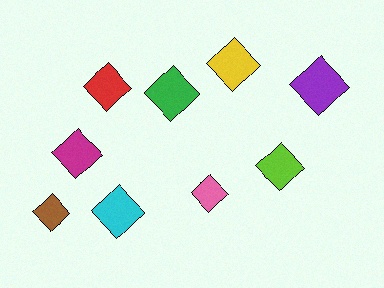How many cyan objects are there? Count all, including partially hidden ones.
There is 1 cyan object.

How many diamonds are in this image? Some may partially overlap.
There are 9 diamonds.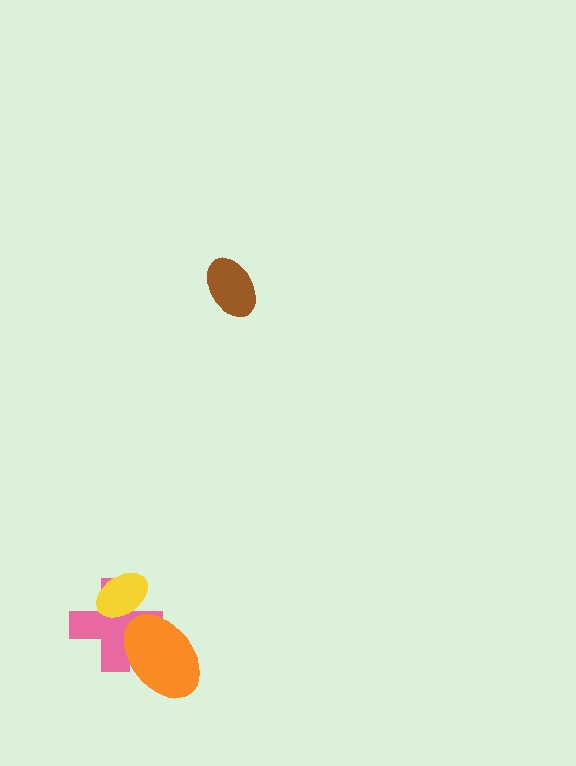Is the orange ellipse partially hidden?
No, no other shape covers it.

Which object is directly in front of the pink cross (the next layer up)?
The yellow ellipse is directly in front of the pink cross.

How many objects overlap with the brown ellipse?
0 objects overlap with the brown ellipse.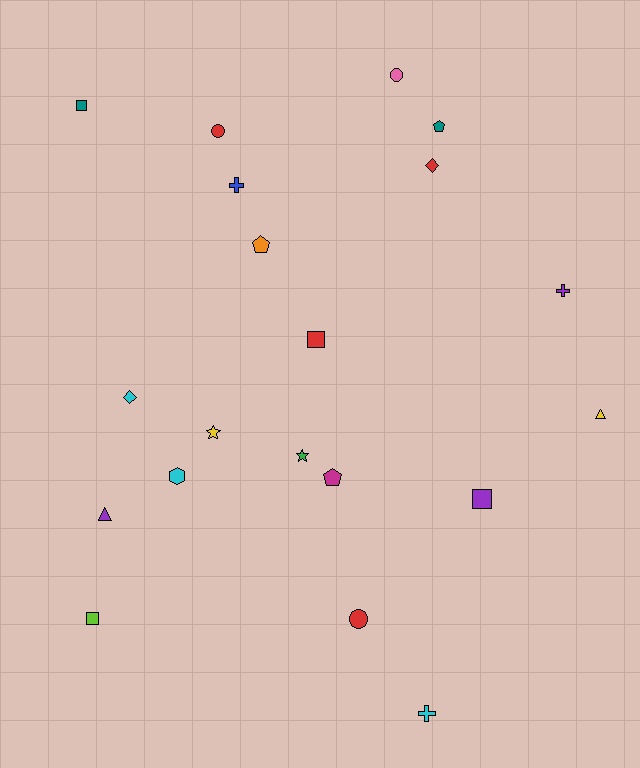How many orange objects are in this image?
There is 1 orange object.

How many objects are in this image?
There are 20 objects.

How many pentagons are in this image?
There are 3 pentagons.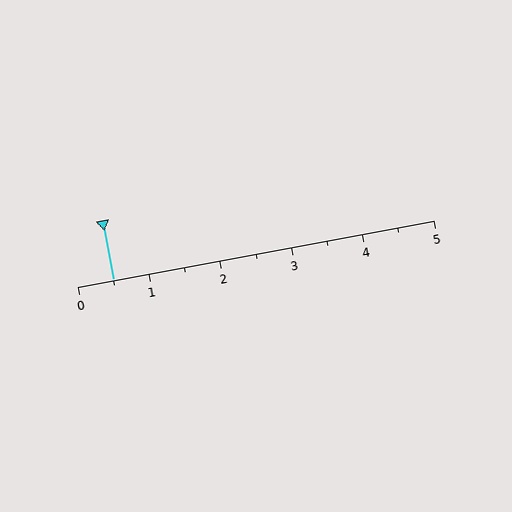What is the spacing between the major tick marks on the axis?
The major ticks are spaced 1 apart.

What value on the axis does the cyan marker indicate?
The marker indicates approximately 0.5.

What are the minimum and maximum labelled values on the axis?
The axis runs from 0 to 5.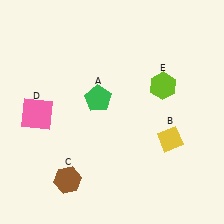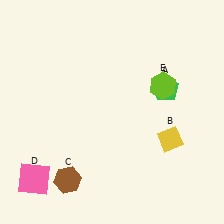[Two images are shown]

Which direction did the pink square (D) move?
The pink square (D) moved down.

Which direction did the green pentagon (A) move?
The green pentagon (A) moved right.